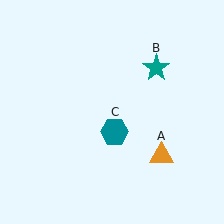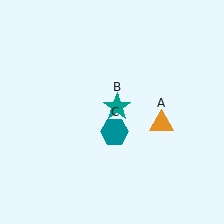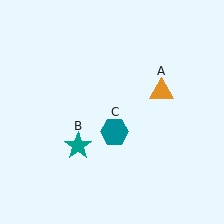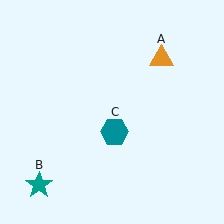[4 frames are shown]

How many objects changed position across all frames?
2 objects changed position: orange triangle (object A), teal star (object B).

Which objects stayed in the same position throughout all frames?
Teal hexagon (object C) remained stationary.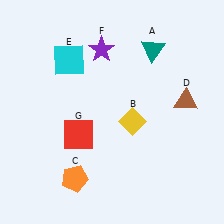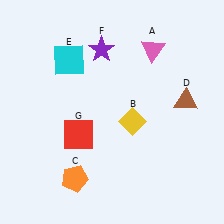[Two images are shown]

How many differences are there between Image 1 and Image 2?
There is 1 difference between the two images.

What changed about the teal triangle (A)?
In Image 1, A is teal. In Image 2, it changed to pink.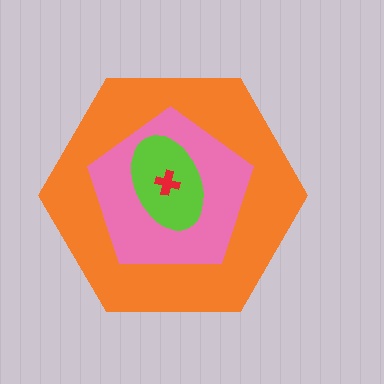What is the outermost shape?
The orange hexagon.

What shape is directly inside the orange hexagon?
The pink pentagon.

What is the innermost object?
The red cross.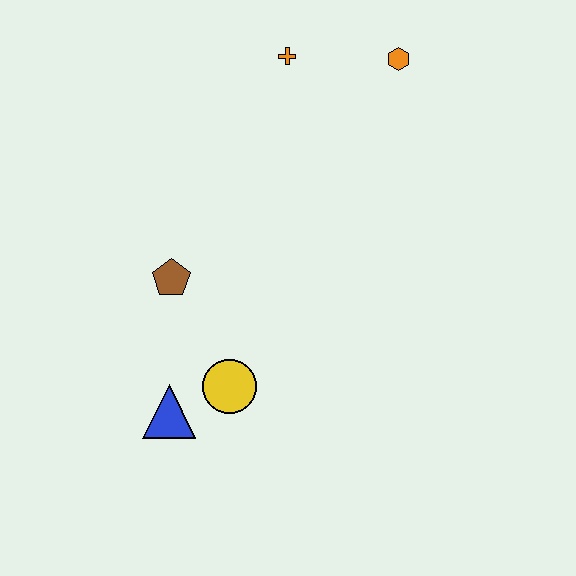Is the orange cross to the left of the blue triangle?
No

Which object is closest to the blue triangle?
The yellow circle is closest to the blue triangle.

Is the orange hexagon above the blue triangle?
Yes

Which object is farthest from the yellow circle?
The orange hexagon is farthest from the yellow circle.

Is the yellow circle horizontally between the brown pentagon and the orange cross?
Yes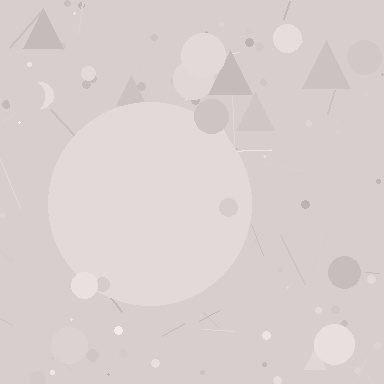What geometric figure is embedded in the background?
A circle is embedded in the background.